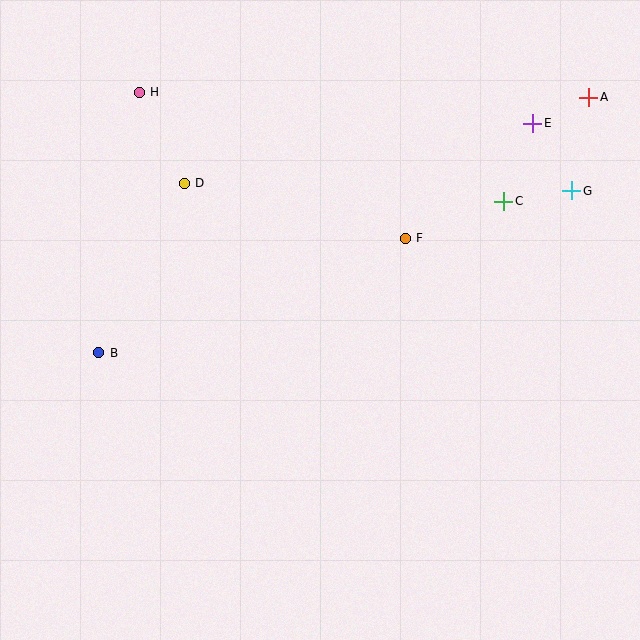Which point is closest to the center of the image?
Point F at (405, 238) is closest to the center.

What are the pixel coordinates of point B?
Point B is at (99, 353).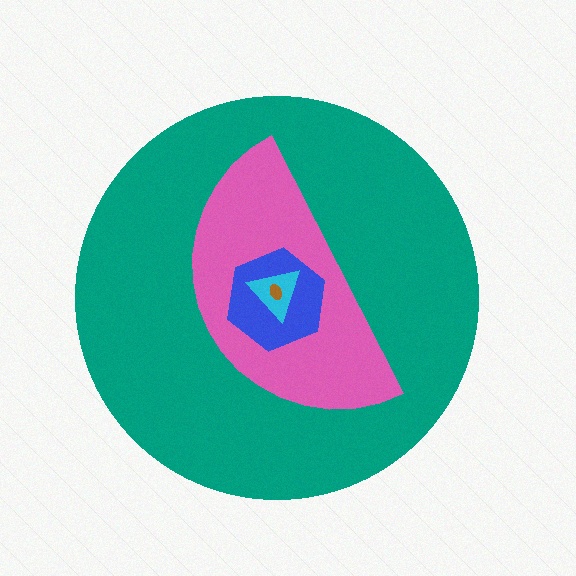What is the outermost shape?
The teal circle.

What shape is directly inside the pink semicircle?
The blue hexagon.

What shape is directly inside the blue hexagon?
The cyan triangle.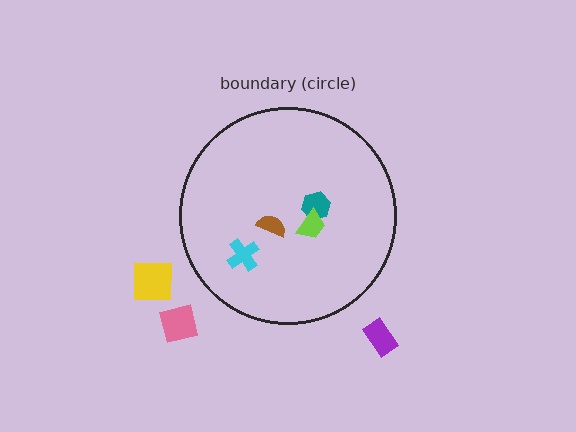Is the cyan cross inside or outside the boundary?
Inside.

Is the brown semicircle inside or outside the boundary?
Inside.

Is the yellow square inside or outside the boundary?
Outside.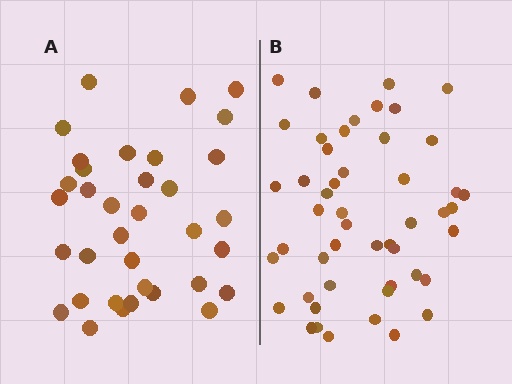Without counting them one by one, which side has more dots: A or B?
Region B (the right region) has more dots.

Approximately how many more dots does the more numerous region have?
Region B has approximately 15 more dots than region A.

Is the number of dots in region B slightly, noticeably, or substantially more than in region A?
Region B has noticeably more, but not dramatically so. The ratio is roughly 1.4 to 1.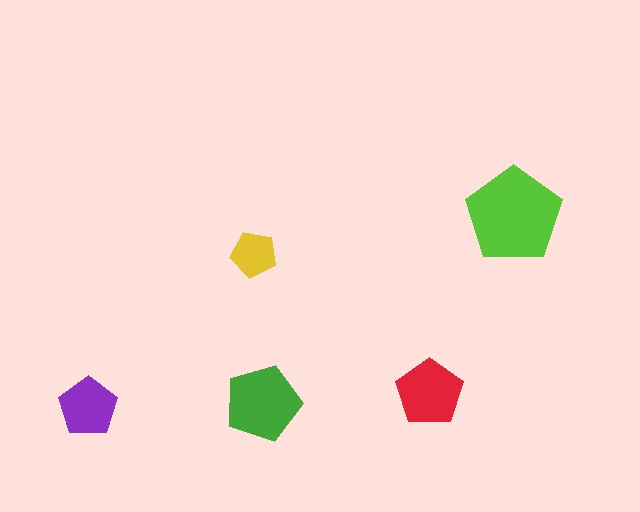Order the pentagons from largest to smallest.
the lime one, the green one, the red one, the purple one, the yellow one.